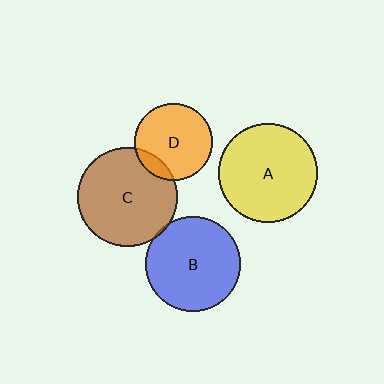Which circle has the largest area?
Circle C (brown).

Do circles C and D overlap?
Yes.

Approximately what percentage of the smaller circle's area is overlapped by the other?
Approximately 15%.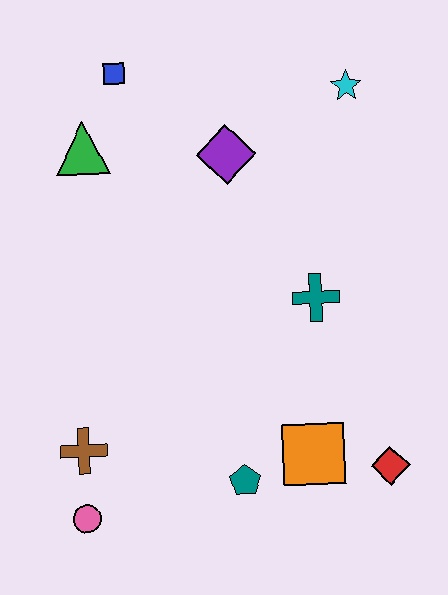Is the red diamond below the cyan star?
Yes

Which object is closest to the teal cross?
The orange square is closest to the teal cross.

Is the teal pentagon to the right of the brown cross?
Yes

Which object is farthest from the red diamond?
The blue square is farthest from the red diamond.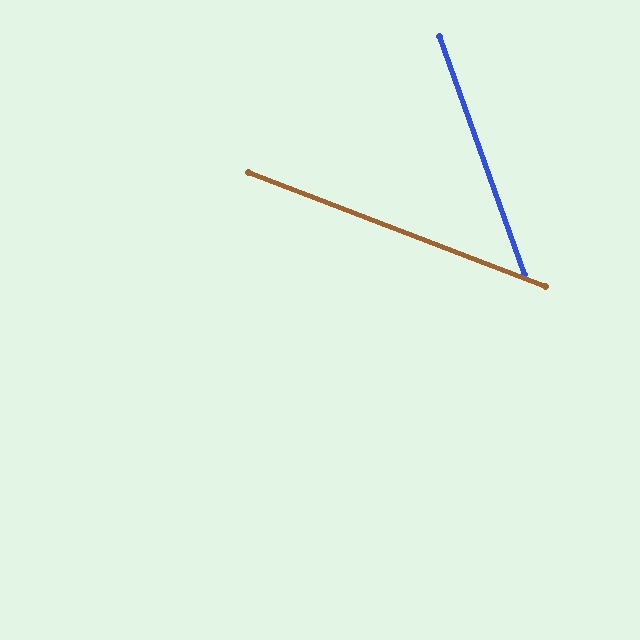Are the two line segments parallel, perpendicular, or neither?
Neither parallel nor perpendicular — they differ by about 49°.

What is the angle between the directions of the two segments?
Approximately 49 degrees.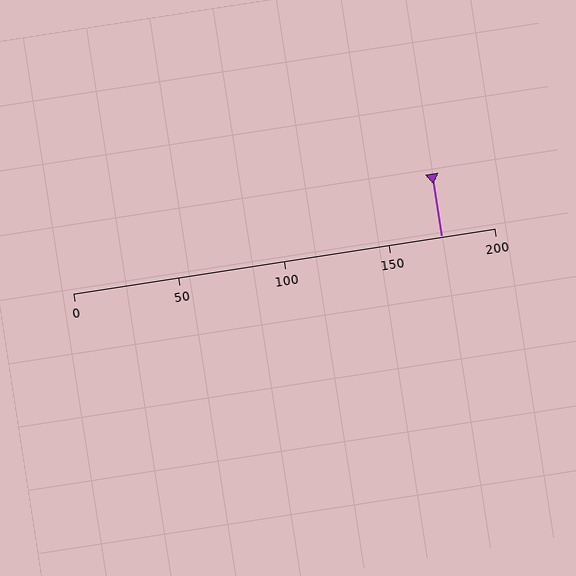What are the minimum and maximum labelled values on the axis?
The axis runs from 0 to 200.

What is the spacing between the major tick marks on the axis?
The major ticks are spaced 50 apart.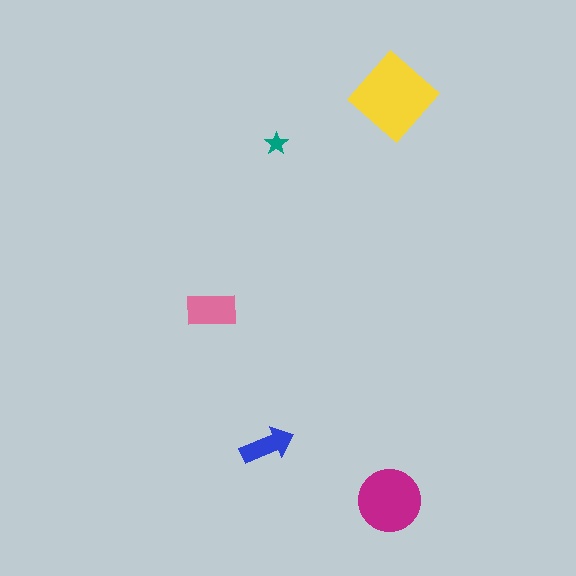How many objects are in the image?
There are 5 objects in the image.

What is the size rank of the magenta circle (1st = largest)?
2nd.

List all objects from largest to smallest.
The yellow diamond, the magenta circle, the pink rectangle, the blue arrow, the teal star.